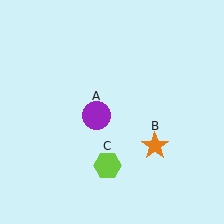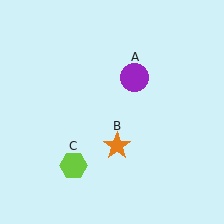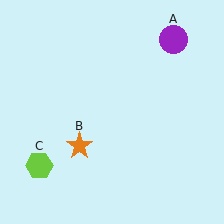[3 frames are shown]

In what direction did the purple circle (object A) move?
The purple circle (object A) moved up and to the right.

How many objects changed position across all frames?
3 objects changed position: purple circle (object A), orange star (object B), lime hexagon (object C).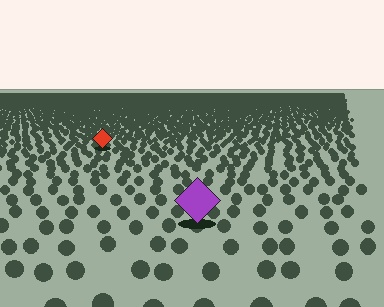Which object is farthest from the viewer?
The red diamond is farthest from the viewer. It appears smaller and the ground texture around it is denser.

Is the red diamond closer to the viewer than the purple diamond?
No. The purple diamond is closer — you can tell from the texture gradient: the ground texture is coarser near it.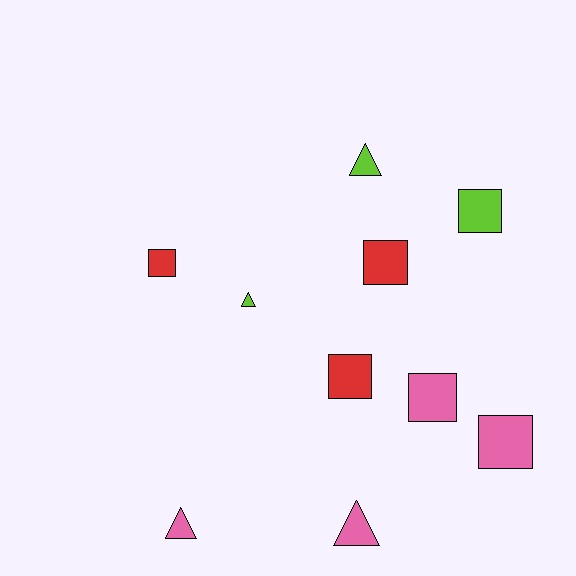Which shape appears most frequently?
Square, with 6 objects.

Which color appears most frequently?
Pink, with 4 objects.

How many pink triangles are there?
There are 2 pink triangles.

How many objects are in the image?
There are 10 objects.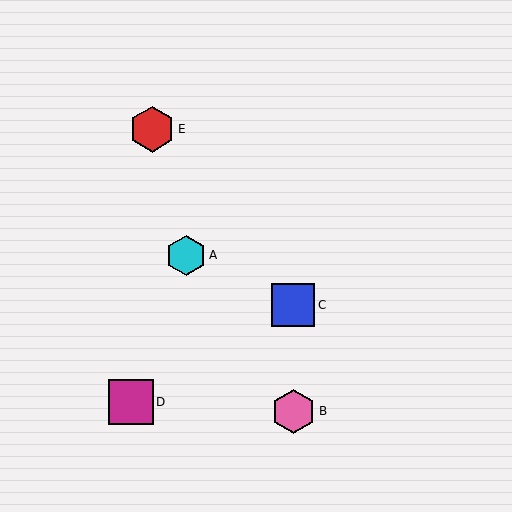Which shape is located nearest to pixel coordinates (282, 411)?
The pink hexagon (labeled B) at (294, 411) is nearest to that location.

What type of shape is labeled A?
Shape A is a cyan hexagon.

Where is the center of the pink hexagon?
The center of the pink hexagon is at (294, 411).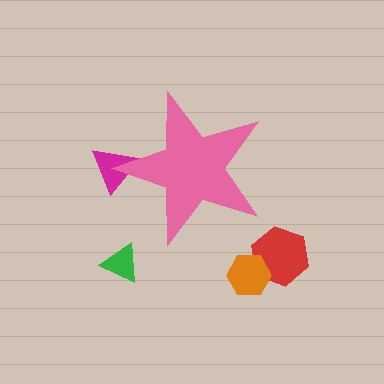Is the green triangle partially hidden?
No, the green triangle is fully visible.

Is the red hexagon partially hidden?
No, the red hexagon is fully visible.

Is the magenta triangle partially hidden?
Yes, the magenta triangle is partially hidden behind the pink star.